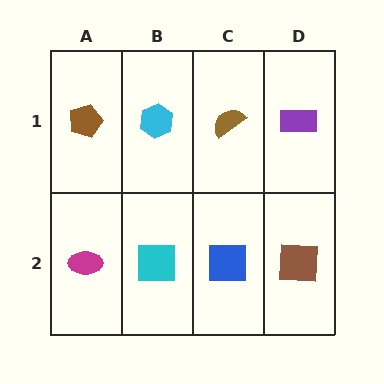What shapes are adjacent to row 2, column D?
A purple rectangle (row 1, column D), a blue square (row 2, column C).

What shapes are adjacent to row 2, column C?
A brown semicircle (row 1, column C), a cyan square (row 2, column B), a brown square (row 2, column D).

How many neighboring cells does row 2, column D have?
2.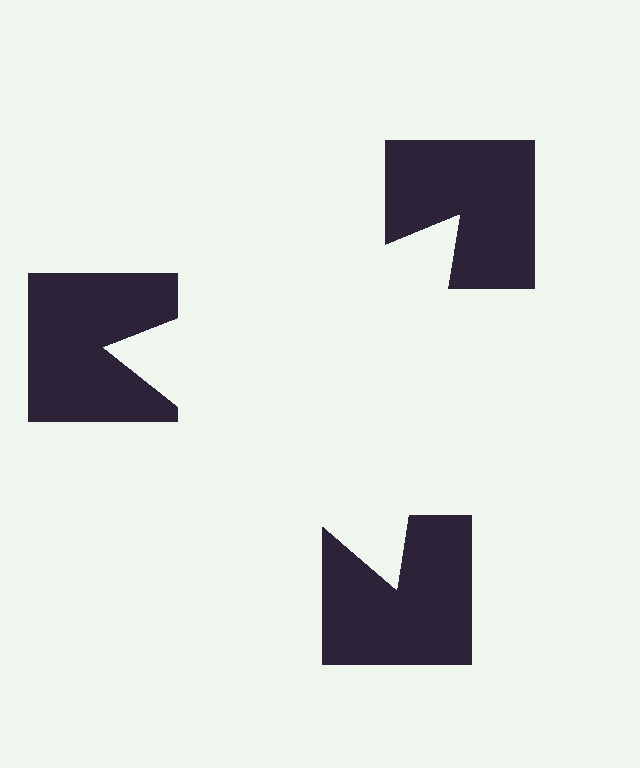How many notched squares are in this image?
There are 3 — one at each vertex of the illusory triangle.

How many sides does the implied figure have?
3 sides.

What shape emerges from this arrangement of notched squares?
An illusory triangle — its edges are inferred from the aligned wedge cuts in the notched squares, not physically drawn.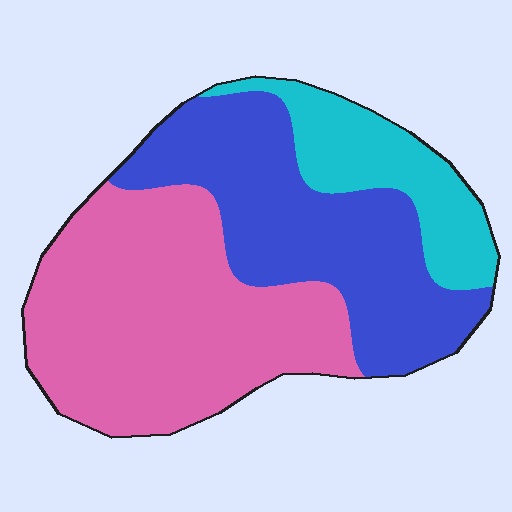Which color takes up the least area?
Cyan, at roughly 15%.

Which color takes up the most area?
Pink, at roughly 45%.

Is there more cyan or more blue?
Blue.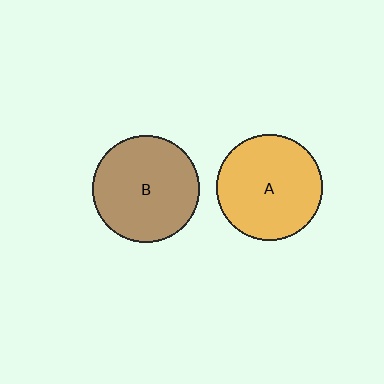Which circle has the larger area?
Circle B (brown).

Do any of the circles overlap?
No, none of the circles overlap.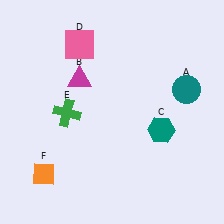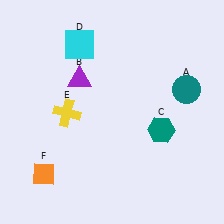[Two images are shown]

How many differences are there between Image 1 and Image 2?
There are 3 differences between the two images.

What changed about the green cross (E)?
In Image 1, E is green. In Image 2, it changed to yellow.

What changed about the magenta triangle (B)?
In Image 1, B is magenta. In Image 2, it changed to purple.